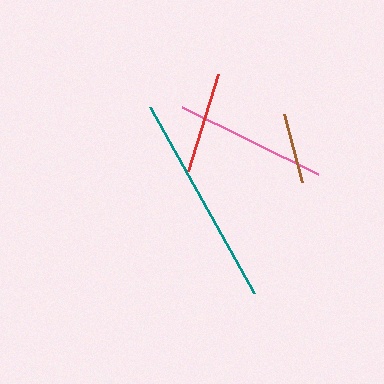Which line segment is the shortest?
The brown line is the shortest at approximately 70 pixels.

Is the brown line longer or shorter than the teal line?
The teal line is longer than the brown line.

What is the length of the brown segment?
The brown segment is approximately 70 pixels long.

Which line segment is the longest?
The teal line is the longest at approximately 213 pixels.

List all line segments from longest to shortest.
From longest to shortest: teal, pink, red, brown.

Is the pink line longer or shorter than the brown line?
The pink line is longer than the brown line.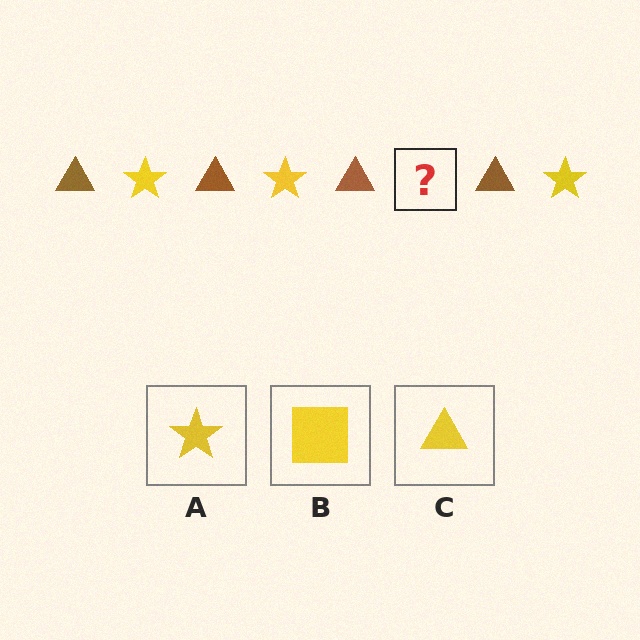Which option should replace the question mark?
Option A.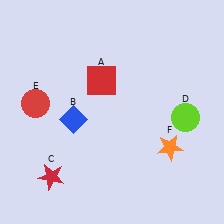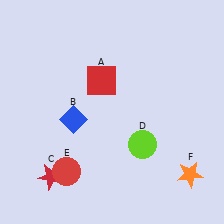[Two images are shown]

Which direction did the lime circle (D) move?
The lime circle (D) moved left.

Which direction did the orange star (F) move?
The orange star (F) moved down.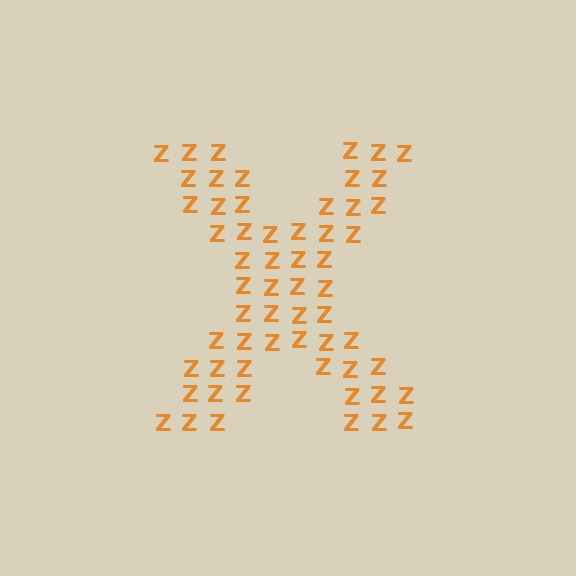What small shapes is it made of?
It is made of small letter Z's.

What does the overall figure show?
The overall figure shows the letter X.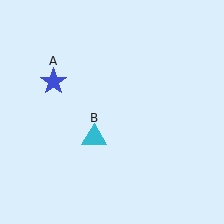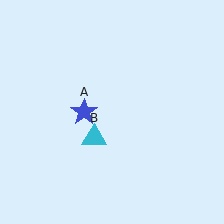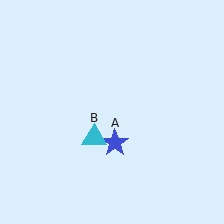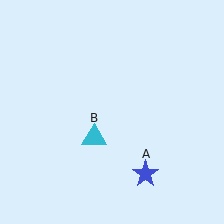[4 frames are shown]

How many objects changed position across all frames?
1 object changed position: blue star (object A).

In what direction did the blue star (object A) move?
The blue star (object A) moved down and to the right.